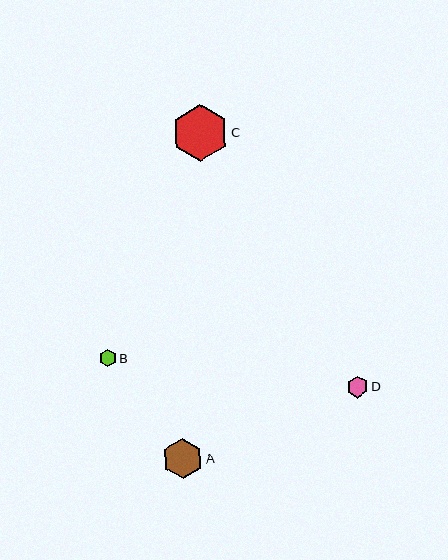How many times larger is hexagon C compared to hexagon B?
Hexagon C is approximately 3.3 times the size of hexagon B.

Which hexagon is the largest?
Hexagon C is the largest with a size of approximately 56 pixels.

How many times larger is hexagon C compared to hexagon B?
Hexagon C is approximately 3.3 times the size of hexagon B.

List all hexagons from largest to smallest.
From largest to smallest: C, A, D, B.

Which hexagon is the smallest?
Hexagon B is the smallest with a size of approximately 17 pixels.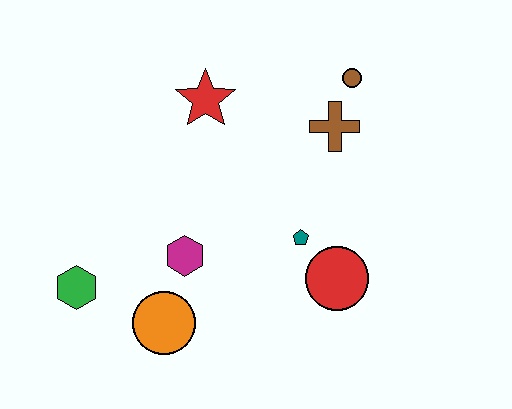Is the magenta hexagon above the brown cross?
No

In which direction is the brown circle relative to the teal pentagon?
The brown circle is above the teal pentagon.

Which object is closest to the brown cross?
The brown circle is closest to the brown cross.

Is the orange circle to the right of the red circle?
No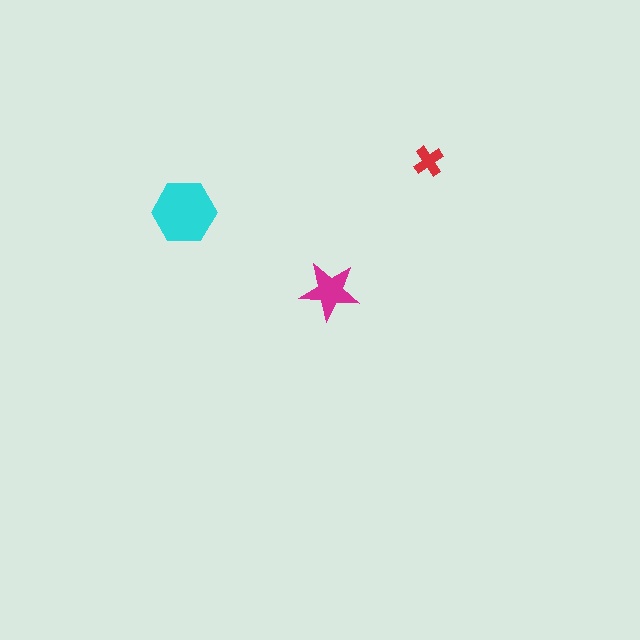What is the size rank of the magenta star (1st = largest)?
2nd.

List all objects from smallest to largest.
The red cross, the magenta star, the cyan hexagon.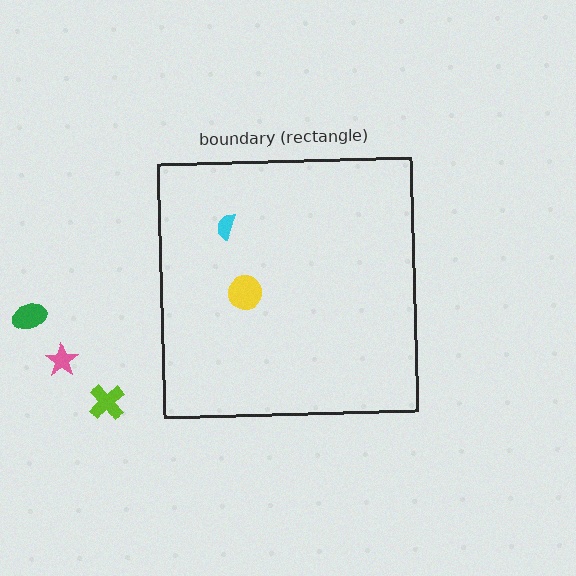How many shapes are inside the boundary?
2 inside, 3 outside.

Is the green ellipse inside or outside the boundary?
Outside.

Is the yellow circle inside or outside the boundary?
Inside.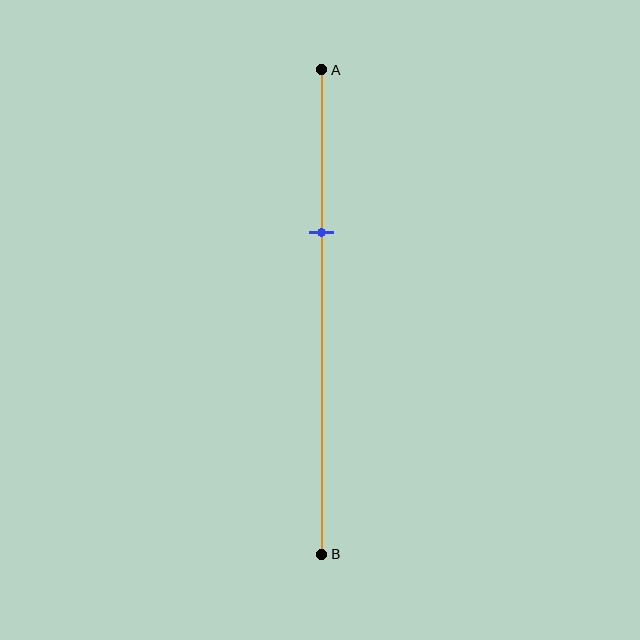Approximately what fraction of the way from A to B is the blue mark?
The blue mark is approximately 35% of the way from A to B.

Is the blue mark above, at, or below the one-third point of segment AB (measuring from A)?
The blue mark is approximately at the one-third point of segment AB.